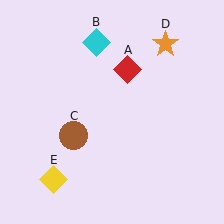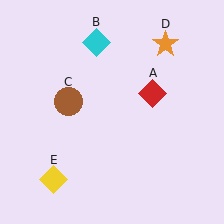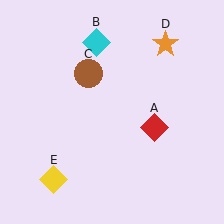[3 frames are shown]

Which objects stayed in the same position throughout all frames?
Cyan diamond (object B) and orange star (object D) and yellow diamond (object E) remained stationary.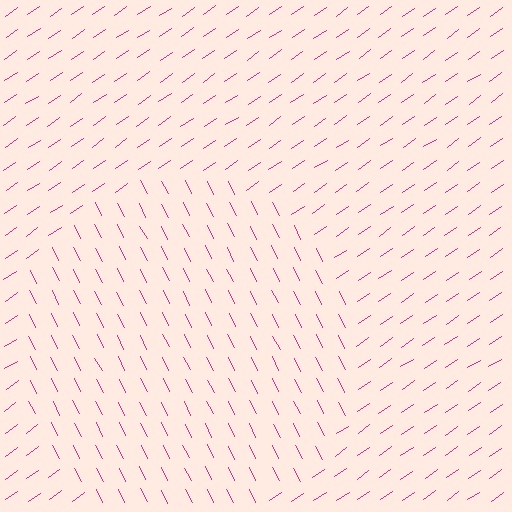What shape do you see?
I see a circle.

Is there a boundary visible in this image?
Yes, there is a texture boundary formed by a change in line orientation.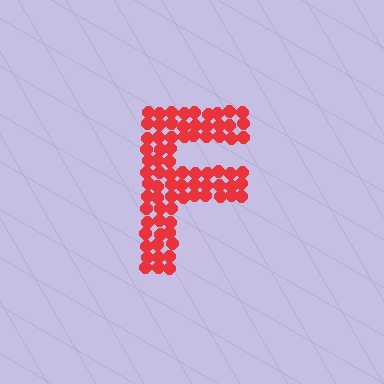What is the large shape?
The large shape is the letter F.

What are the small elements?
The small elements are circles.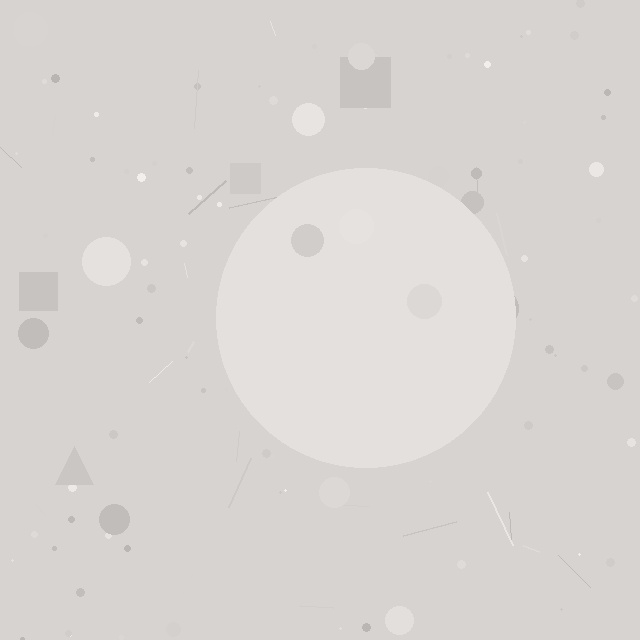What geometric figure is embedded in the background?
A circle is embedded in the background.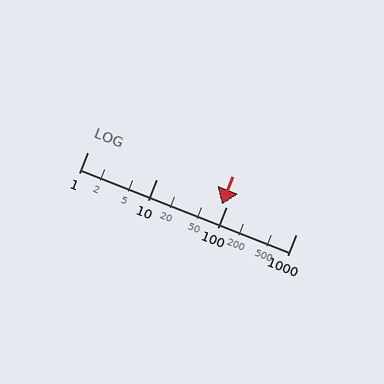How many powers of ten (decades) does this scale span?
The scale spans 3 decades, from 1 to 1000.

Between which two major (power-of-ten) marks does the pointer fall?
The pointer is between 10 and 100.